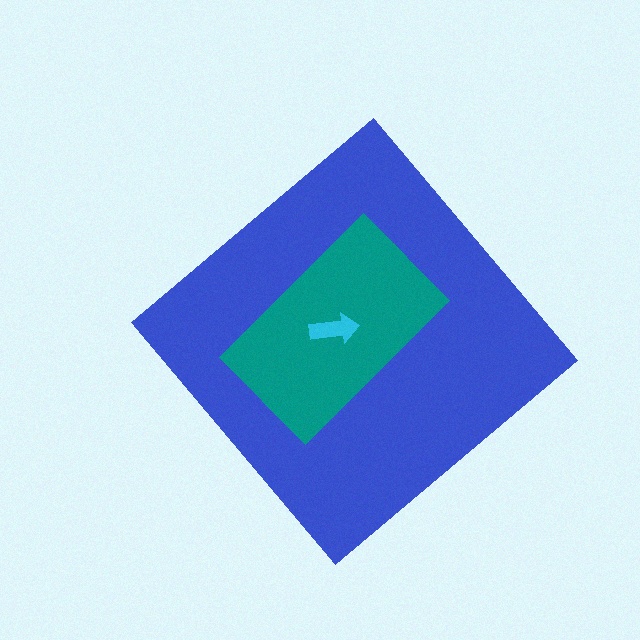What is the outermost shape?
The blue diamond.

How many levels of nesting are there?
3.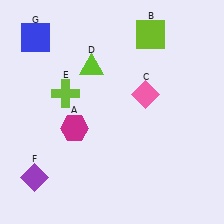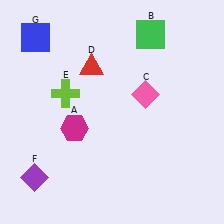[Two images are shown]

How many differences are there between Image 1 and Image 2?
There are 2 differences between the two images.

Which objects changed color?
B changed from lime to green. D changed from lime to red.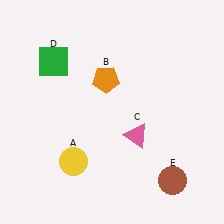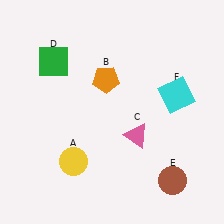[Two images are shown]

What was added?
A cyan square (F) was added in Image 2.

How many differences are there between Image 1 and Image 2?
There is 1 difference between the two images.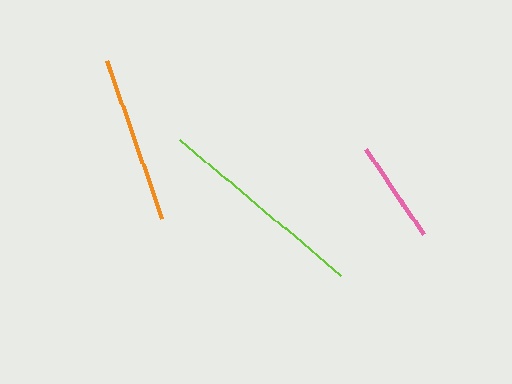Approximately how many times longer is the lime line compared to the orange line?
The lime line is approximately 1.3 times the length of the orange line.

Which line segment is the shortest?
The pink line is the shortest at approximately 103 pixels.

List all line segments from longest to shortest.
From longest to shortest: lime, orange, pink.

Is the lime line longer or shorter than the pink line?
The lime line is longer than the pink line.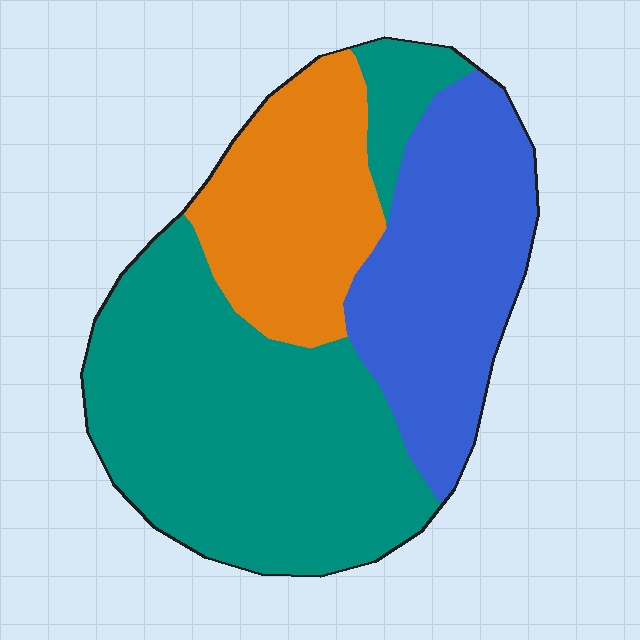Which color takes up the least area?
Orange, at roughly 20%.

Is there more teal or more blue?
Teal.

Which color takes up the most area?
Teal, at roughly 50%.